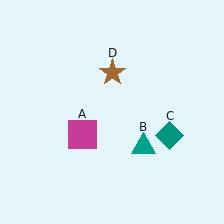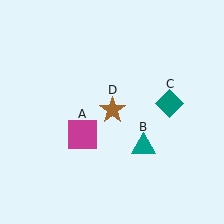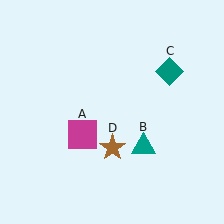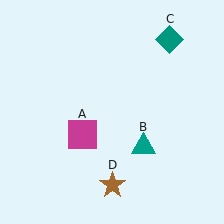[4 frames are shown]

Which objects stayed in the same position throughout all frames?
Magenta square (object A) and teal triangle (object B) remained stationary.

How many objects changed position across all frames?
2 objects changed position: teal diamond (object C), brown star (object D).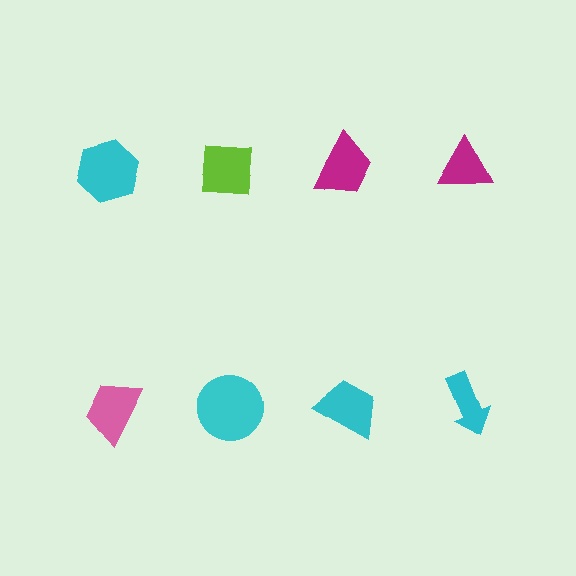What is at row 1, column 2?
A lime square.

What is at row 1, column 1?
A cyan hexagon.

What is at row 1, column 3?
A magenta trapezoid.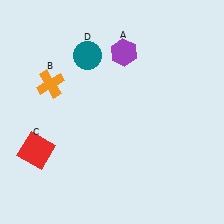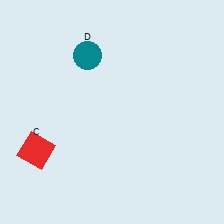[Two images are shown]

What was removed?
The orange cross (B), the purple hexagon (A) were removed in Image 2.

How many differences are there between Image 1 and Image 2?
There are 2 differences between the two images.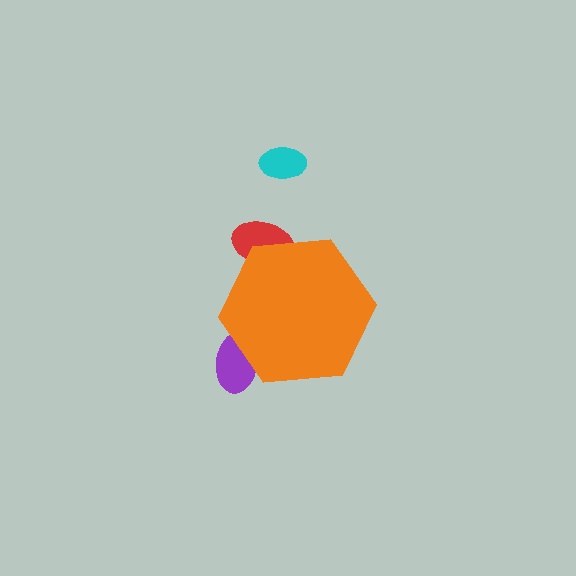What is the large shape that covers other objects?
An orange hexagon.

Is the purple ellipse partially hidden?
Yes, the purple ellipse is partially hidden behind the orange hexagon.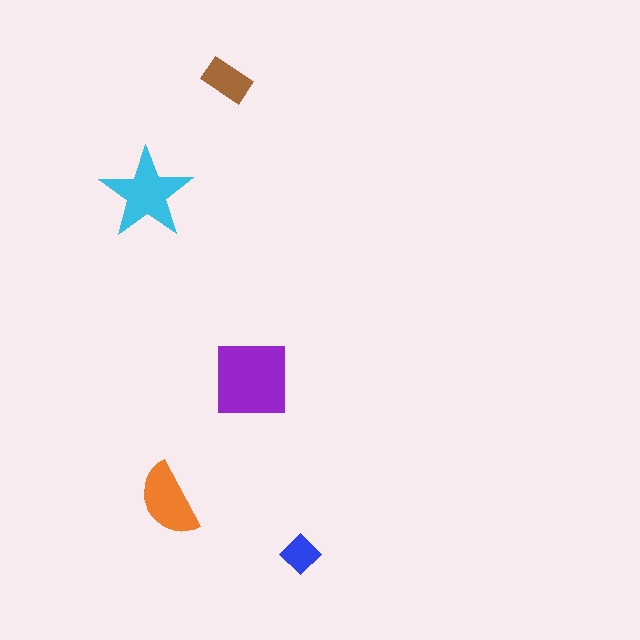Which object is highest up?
The brown rectangle is topmost.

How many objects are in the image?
There are 5 objects in the image.